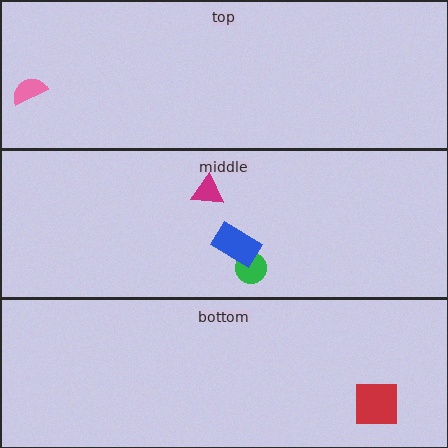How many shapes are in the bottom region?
1.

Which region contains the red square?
The bottom region.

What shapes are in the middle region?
The magenta triangle, the green circle, the blue rectangle.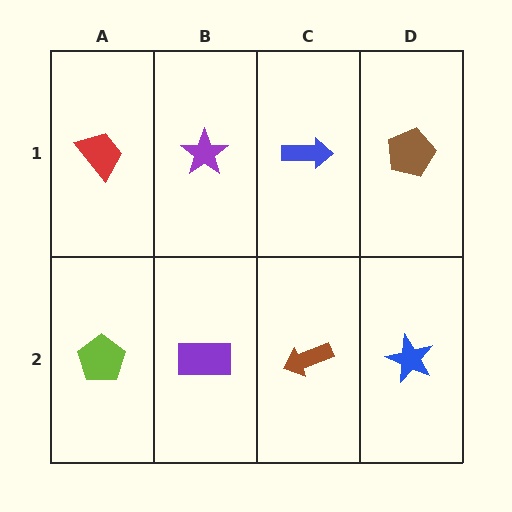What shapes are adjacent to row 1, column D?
A blue star (row 2, column D), a blue arrow (row 1, column C).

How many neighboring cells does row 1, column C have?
3.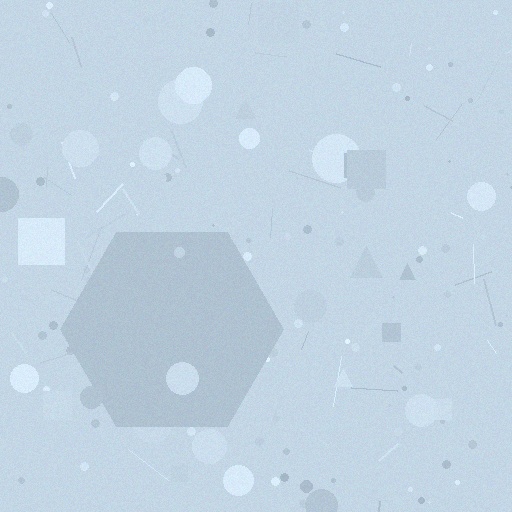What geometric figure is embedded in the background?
A hexagon is embedded in the background.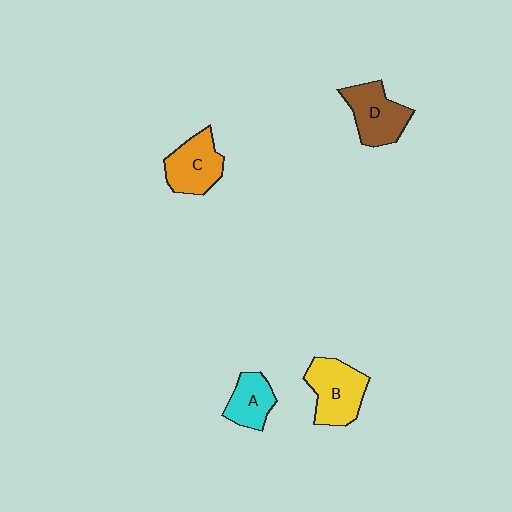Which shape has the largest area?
Shape B (yellow).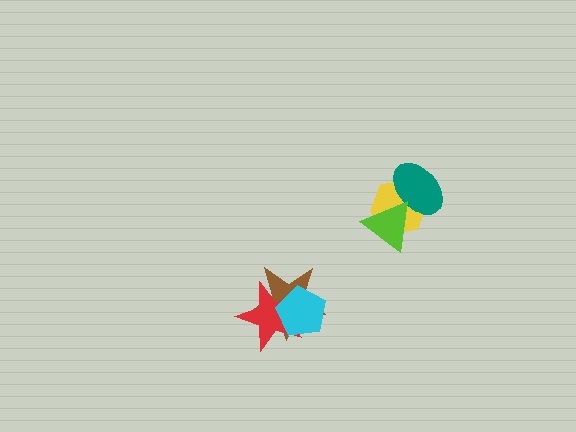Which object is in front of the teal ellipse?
The lime triangle is in front of the teal ellipse.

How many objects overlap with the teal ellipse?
2 objects overlap with the teal ellipse.